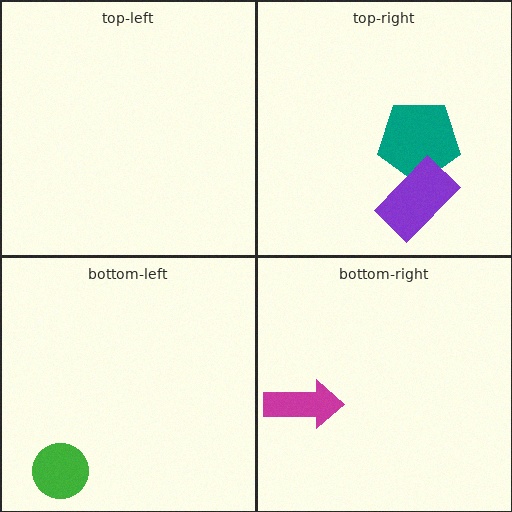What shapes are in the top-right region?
The teal pentagon, the purple rectangle.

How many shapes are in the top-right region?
2.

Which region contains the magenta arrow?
The bottom-right region.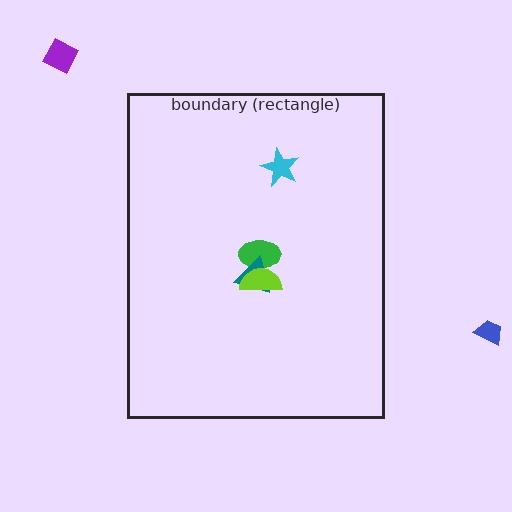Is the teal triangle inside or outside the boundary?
Inside.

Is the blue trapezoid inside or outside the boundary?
Outside.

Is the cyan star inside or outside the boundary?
Inside.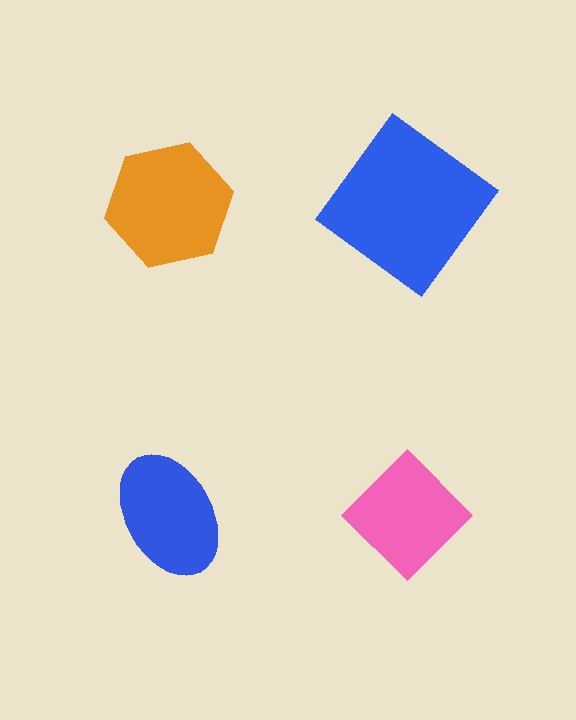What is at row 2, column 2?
A pink diamond.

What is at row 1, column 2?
A blue diamond.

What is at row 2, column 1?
A blue ellipse.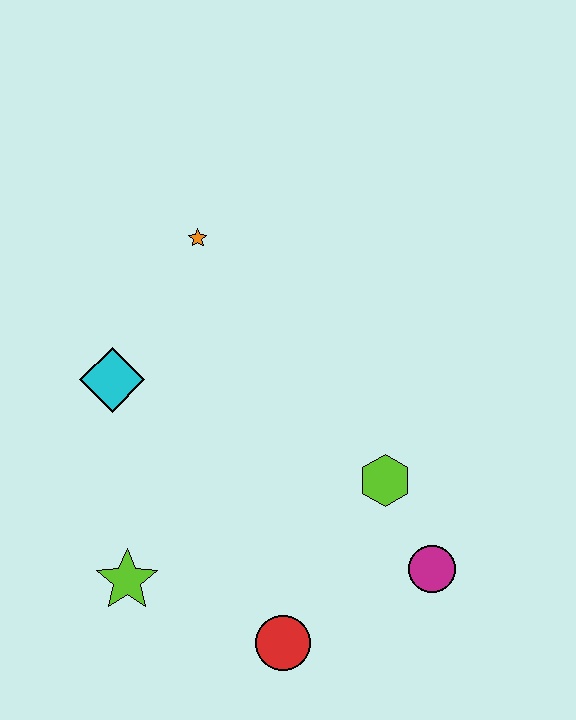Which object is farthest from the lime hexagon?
The orange star is farthest from the lime hexagon.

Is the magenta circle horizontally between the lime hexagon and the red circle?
No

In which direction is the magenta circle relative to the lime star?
The magenta circle is to the right of the lime star.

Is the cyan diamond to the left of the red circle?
Yes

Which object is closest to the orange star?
The cyan diamond is closest to the orange star.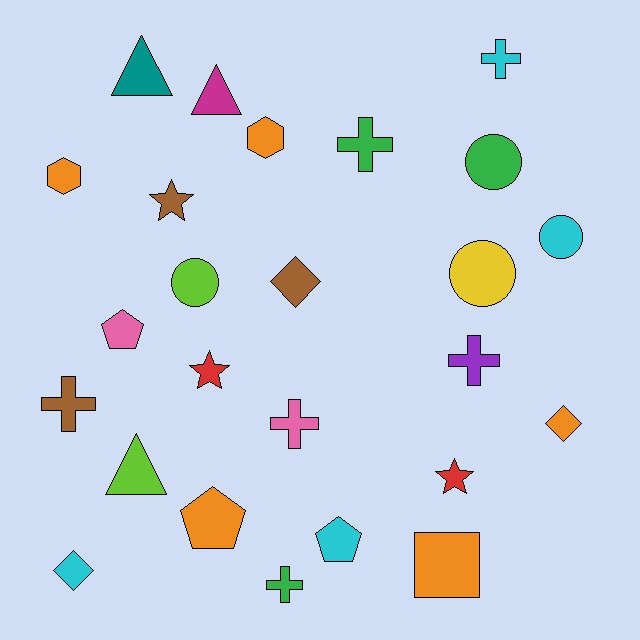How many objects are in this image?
There are 25 objects.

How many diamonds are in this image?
There are 3 diamonds.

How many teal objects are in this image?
There is 1 teal object.